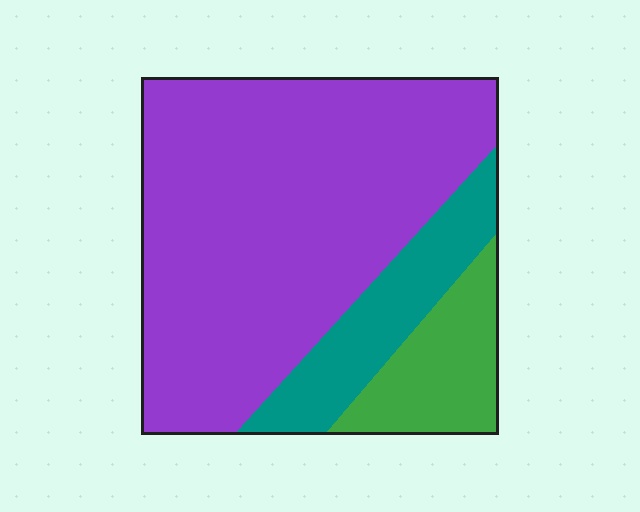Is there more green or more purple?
Purple.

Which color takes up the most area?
Purple, at roughly 70%.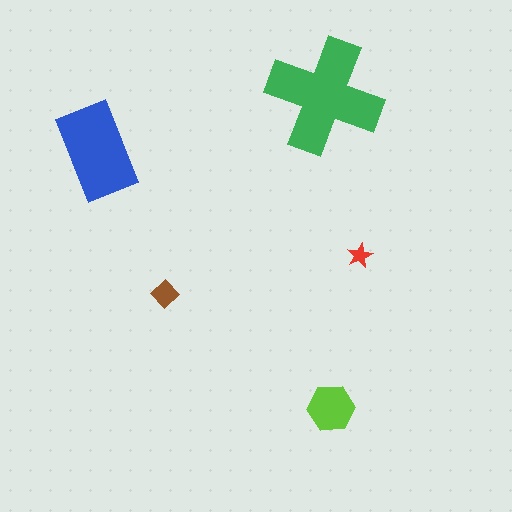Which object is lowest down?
The lime hexagon is bottommost.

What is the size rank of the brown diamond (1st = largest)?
4th.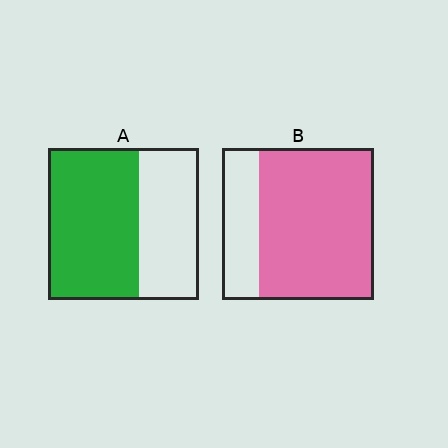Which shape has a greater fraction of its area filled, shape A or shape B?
Shape B.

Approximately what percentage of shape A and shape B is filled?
A is approximately 60% and B is approximately 75%.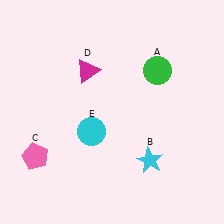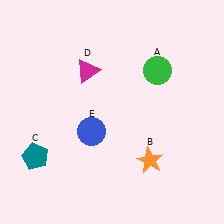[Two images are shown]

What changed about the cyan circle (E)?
In Image 1, E is cyan. In Image 2, it changed to blue.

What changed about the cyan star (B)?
In Image 1, B is cyan. In Image 2, it changed to orange.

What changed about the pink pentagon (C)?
In Image 1, C is pink. In Image 2, it changed to teal.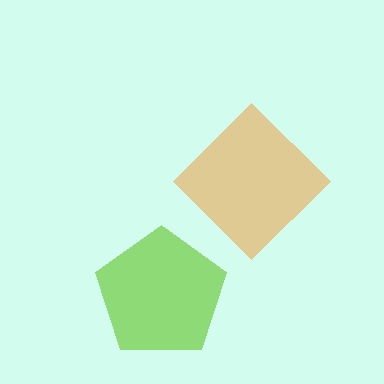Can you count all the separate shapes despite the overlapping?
Yes, there are 2 separate shapes.